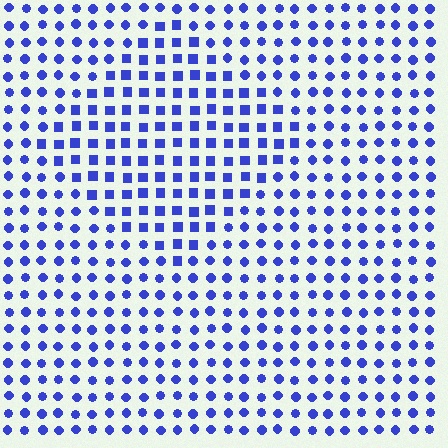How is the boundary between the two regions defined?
The boundary is defined by a change in element shape: squares inside vs. circles outside. All elements share the same color and spacing.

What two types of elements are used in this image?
The image uses squares inside the diamond region and circles outside it.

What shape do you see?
I see a diamond.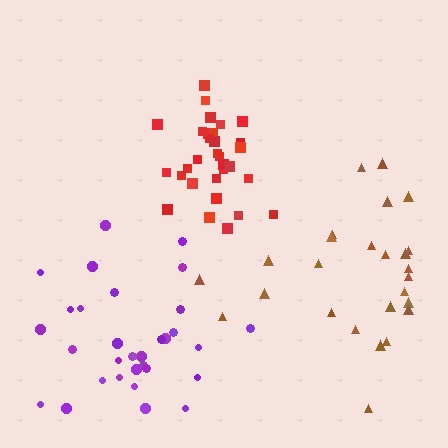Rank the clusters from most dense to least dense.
red, purple, brown.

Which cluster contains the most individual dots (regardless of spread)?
Red (31).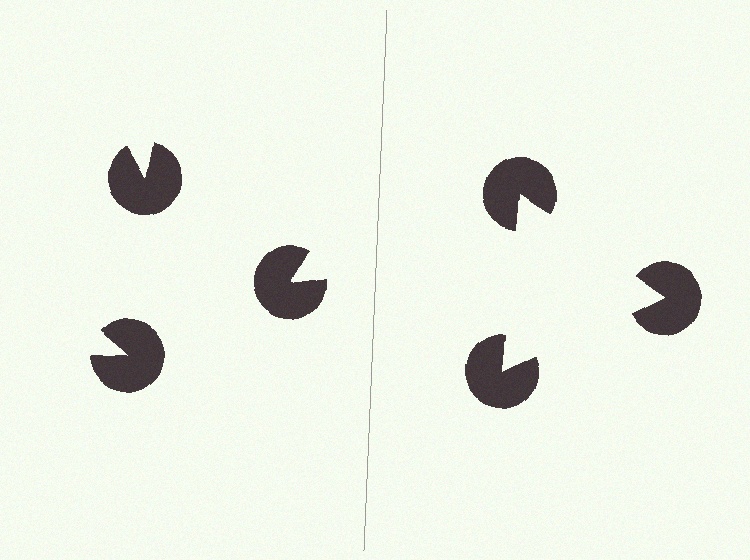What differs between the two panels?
The pac-man discs are positioned identically on both sides; only the wedge orientations differ. On the right they align to a triangle; on the left they are misaligned.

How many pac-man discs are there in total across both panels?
6 — 3 on each side.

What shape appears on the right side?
An illusory triangle.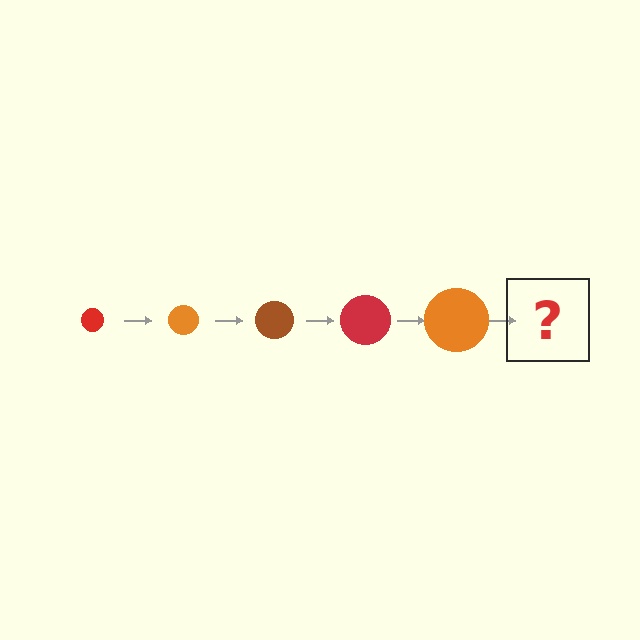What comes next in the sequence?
The next element should be a brown circle, larger than the previous one.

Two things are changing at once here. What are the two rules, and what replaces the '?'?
The two rules are that the circle grows larger each step and the color cycles through red, orange, and brown. The '?' should be a brown circle, larger than the previous one.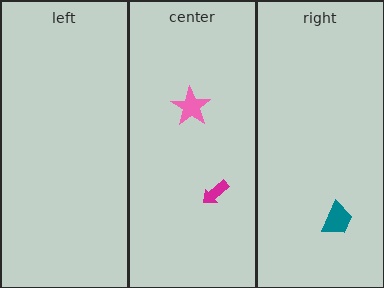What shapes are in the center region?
The pink star, the magenta arrow.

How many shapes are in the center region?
2.